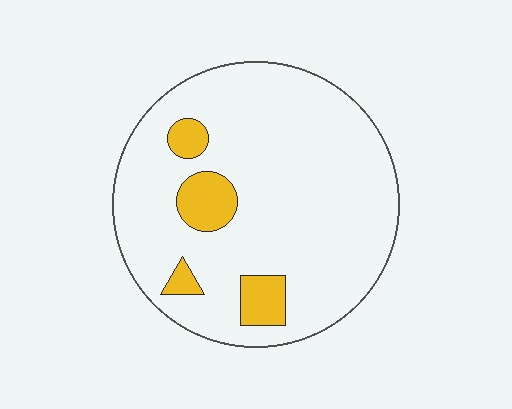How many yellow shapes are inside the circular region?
4.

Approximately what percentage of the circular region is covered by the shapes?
Approximately 10%.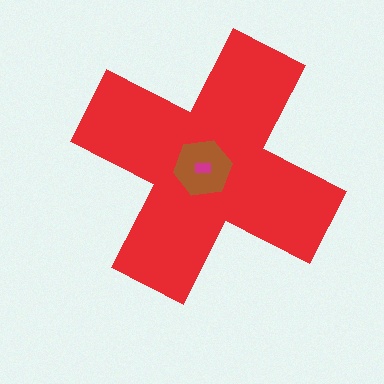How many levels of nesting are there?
3.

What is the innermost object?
The magenta rectangle.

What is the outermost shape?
The red cross.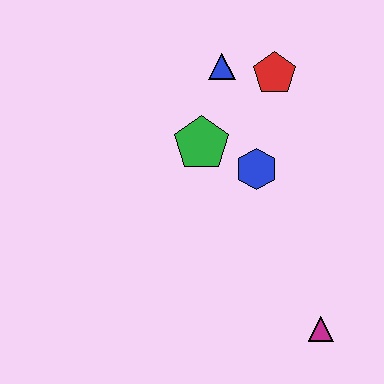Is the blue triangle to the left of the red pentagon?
Yes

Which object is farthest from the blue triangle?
The magenta triangle is farthest from the blue triangle.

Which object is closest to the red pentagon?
The blue triangle is closest to the red pentagon.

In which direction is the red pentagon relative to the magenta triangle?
The red pentagon is above the magenta triangle.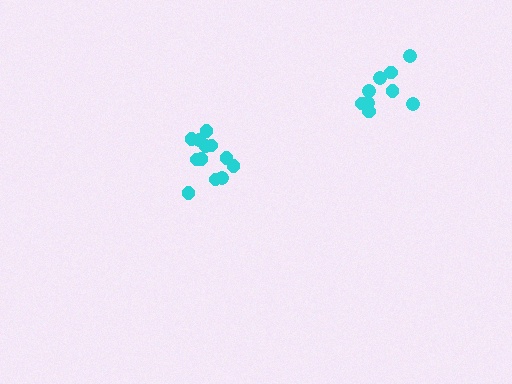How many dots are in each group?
Group 1: 12 dots, Group 2: 9 dots (21 total).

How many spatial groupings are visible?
There are 2 spatial groupings.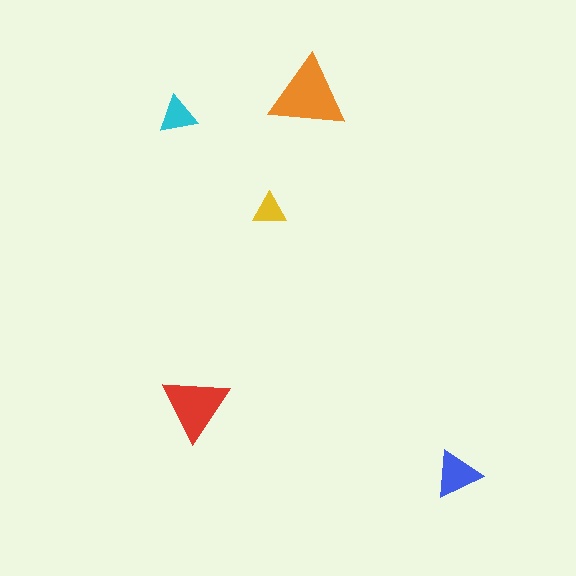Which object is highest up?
The orange triangle is topmost.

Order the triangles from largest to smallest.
the orange one, the red one, the blue one, the cyan one, the yellow one.